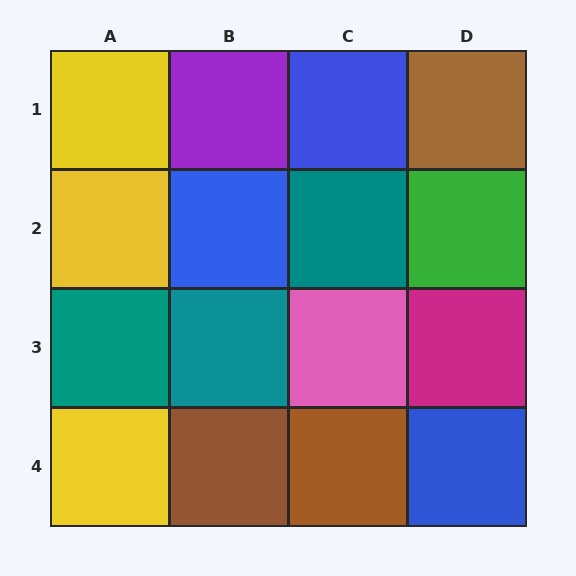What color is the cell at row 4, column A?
Yellow.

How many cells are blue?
3 cells are blue.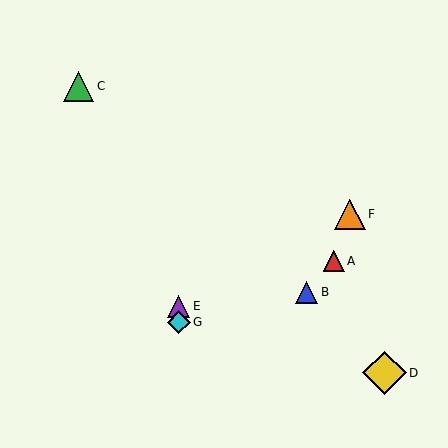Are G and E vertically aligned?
Yes, both are at x≈179.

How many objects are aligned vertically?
2 objects (E, G) are aligned vertically.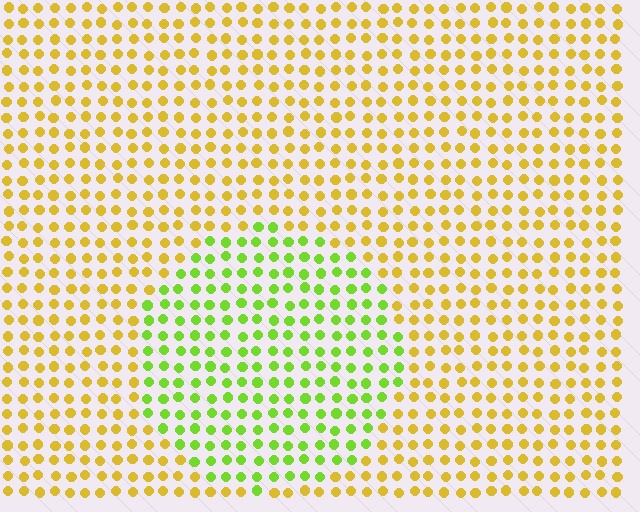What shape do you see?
I see a circle.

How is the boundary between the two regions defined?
The boundary is defined purely by a slight shift in hue (about 46 degrees). Spacing, size, and orientation are identical on both sides.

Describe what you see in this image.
The image is filled with small yellow elements in a uniform arrangement. A circle-shaped region is visible where the elements are tinted to a slightly different hue, forming a subtle color boundary.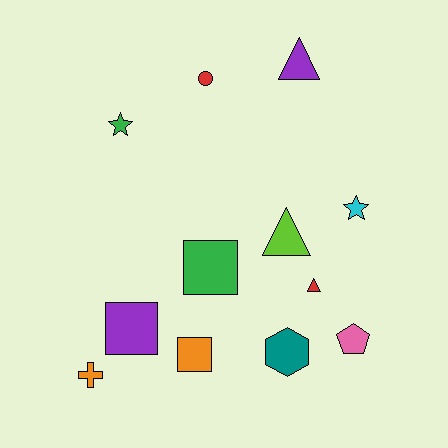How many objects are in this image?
There are 12 objects.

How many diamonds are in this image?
There are no diamonds.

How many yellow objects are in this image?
There are no yellow objects.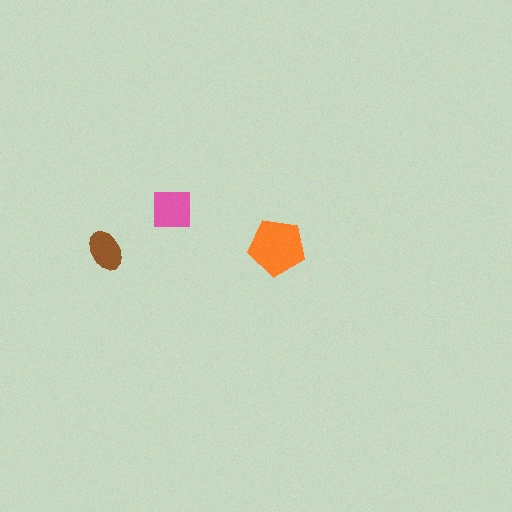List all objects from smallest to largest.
The brown ellipse, the pink square, the orange pentagon.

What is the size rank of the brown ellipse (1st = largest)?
3rd.